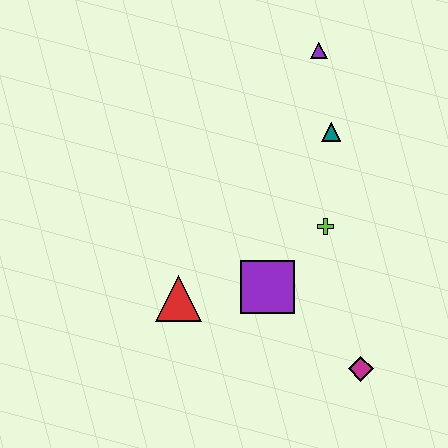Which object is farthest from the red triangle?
The purple triangle is farthest from the red triangle.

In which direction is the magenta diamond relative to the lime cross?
The magenta diamond is below the lime cross.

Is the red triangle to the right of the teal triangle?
No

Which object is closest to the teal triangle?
The purple triangle is closest to the teal triangle.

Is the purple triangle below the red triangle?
No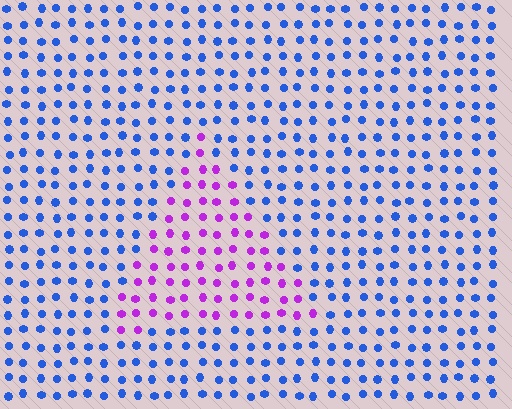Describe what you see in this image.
The image is filled with small blue elements in a uniform arrangement. A triangle-shaped region is visible where the elements are tinted to a slightly different hue, forming a subtle color boundary.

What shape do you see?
I see a triangle.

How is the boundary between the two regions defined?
The boundary is defined purely by a slight shift in hue (about 67 degrees). Spacing, size, and orientation are identical on both sides.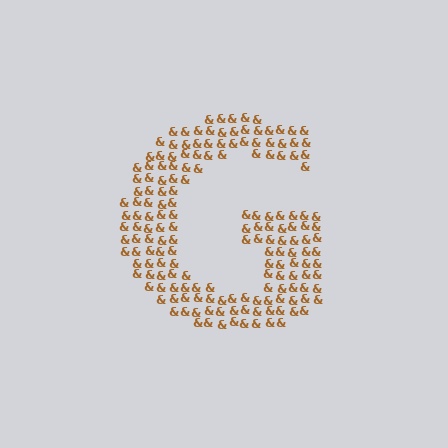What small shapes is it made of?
It is made of small ampersands.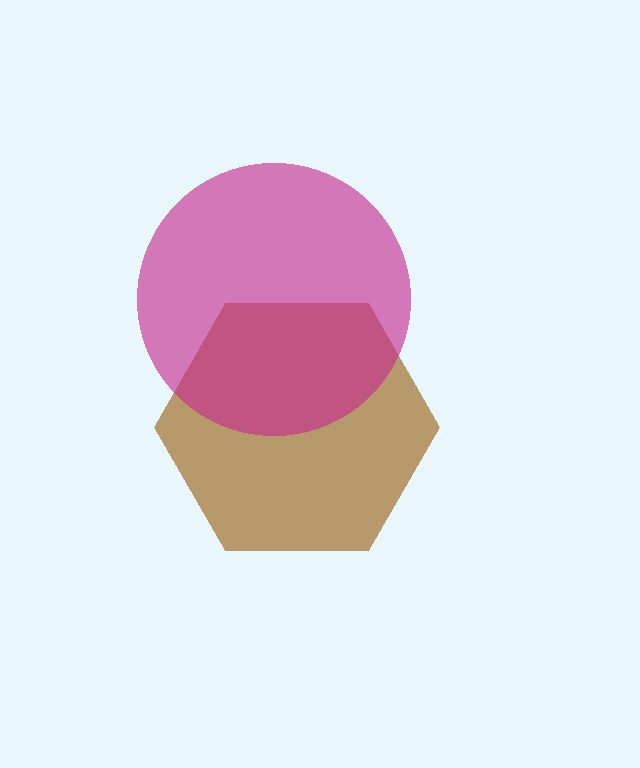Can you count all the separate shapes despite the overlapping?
Yes, there are 2 separate shapes.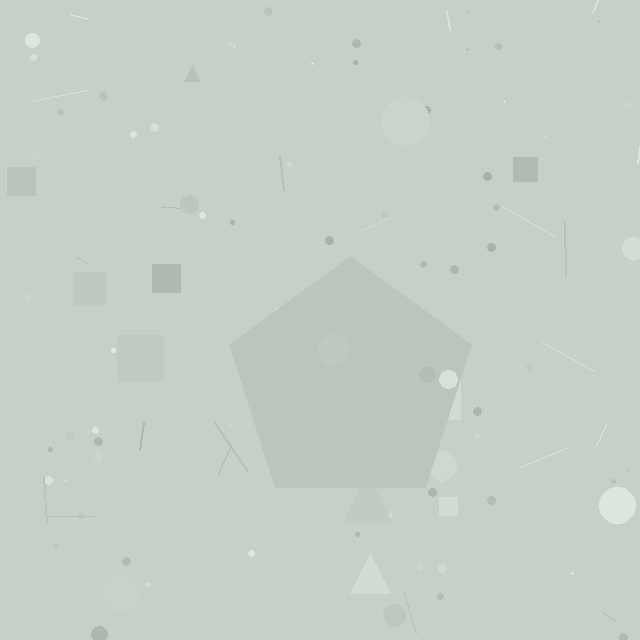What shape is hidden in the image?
A pentagon is hidden in the image.